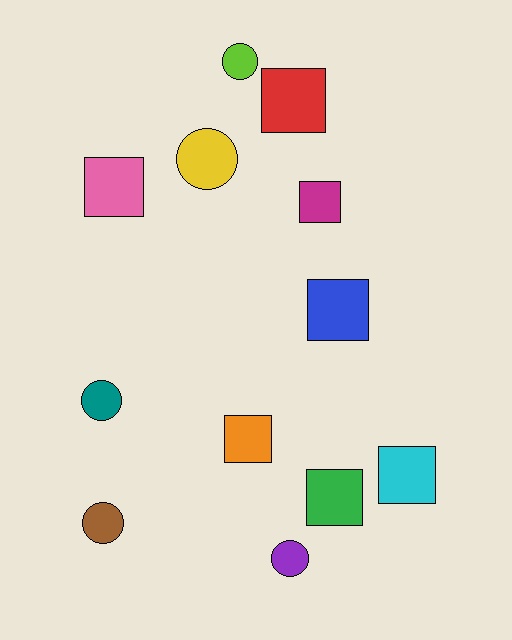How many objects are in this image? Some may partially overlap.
There are 12 objects.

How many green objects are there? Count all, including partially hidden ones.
There is 1 green object.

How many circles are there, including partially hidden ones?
There are 5 circles.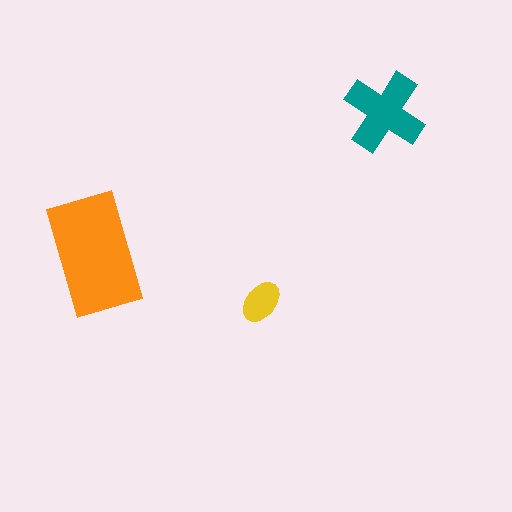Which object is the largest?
The orange rectangle.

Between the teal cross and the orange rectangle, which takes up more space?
The orange rectangle.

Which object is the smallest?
The yellow ellipse.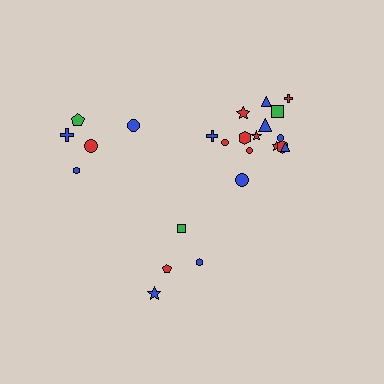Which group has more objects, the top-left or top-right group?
The top-right group.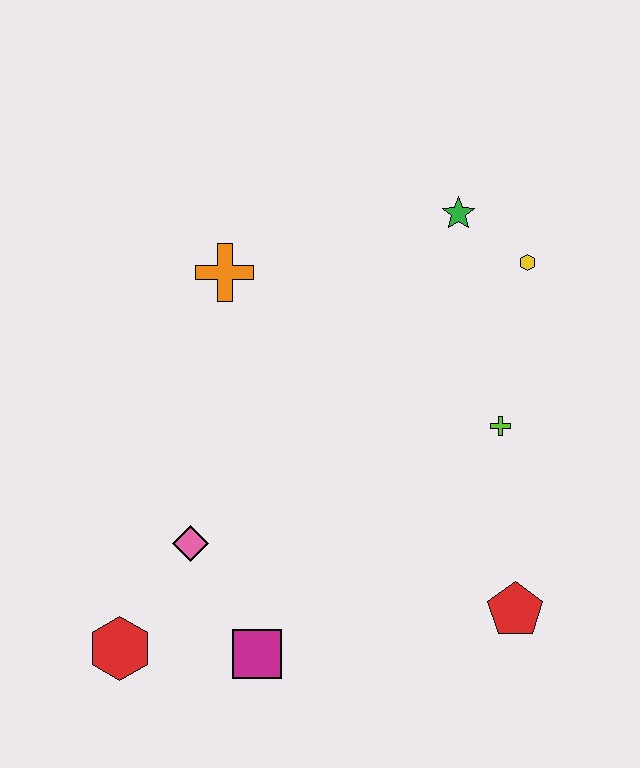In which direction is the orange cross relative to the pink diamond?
The orange cross is above the pink diamond.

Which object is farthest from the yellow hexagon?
The red hexagon is farthest from the yellow hexagon.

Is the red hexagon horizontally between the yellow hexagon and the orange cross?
No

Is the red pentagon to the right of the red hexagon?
Yes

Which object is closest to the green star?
The yellow hexagon is closest to the green star.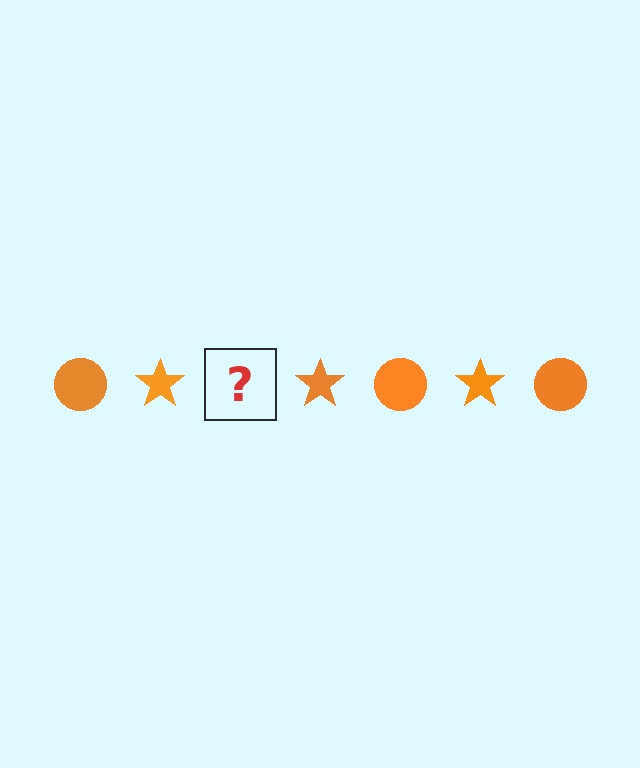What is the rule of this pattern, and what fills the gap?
The rule is that the pattern cycles through circle, star shapes in orange. The gap should be filled with an orange circle.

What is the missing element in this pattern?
The missing element is an orange circle.